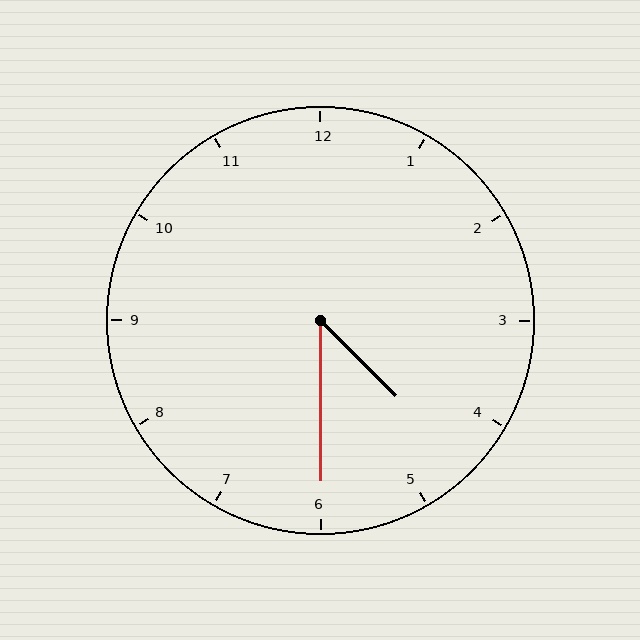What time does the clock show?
4:30.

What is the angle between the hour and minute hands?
Approximately 45 degrees.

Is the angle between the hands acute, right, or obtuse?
It is acute.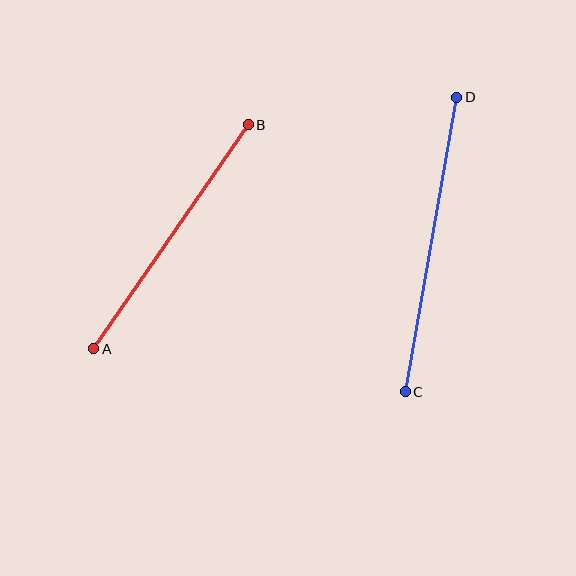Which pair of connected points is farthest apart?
Points C and D are farthest apart.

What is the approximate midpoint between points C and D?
The midpoint is at approximately (431, 245) pixels.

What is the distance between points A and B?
The distance is approximately 272 pixels.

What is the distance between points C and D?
The distance is approximately 299 pixels.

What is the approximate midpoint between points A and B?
The midpoint is at approximately (171, 237) pixels.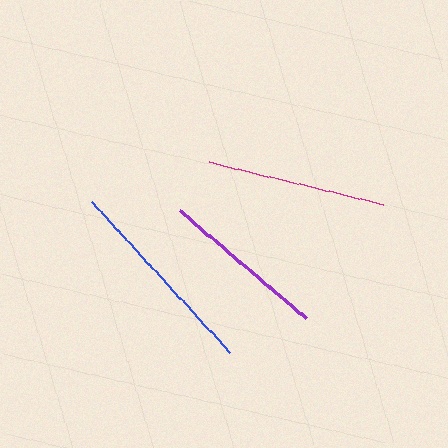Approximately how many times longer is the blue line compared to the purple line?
The blue line is approximately 1.2 times the length of the purple line.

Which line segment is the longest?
The blue line is the longest at approximately 204 pixels.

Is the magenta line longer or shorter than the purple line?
The magenta line is longer than the purple line.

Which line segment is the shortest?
The purple line is the shortest at approximately 166 pixels.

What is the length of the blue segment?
The blue segment is approximately 204 pixels long.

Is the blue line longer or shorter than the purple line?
The blue line is longer than the purple line.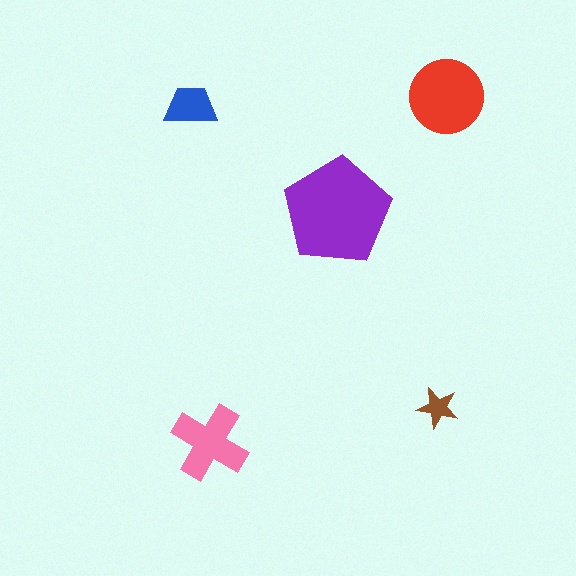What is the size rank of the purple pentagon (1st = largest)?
1st.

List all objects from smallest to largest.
The brown star, the blue trapezoid, the pink cross, the red circle, the purple pentagon.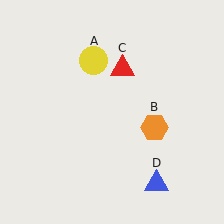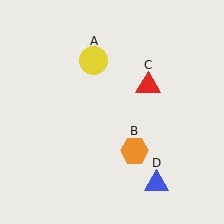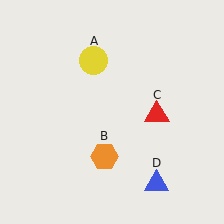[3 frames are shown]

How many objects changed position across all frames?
2 objects changed position: orange hexagon (object B), red triangle (object C).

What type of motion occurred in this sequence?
The orange hexagon (object B), red triangle (object C) rotated clockwise around the center of the scene.